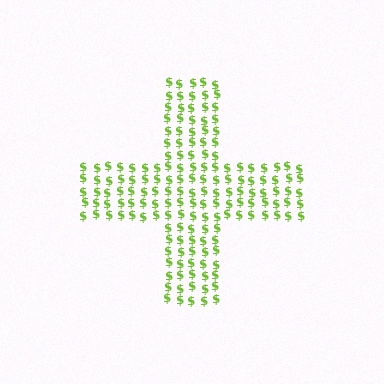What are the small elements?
The small elements are dollar signs.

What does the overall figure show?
The overall figure shows a cross.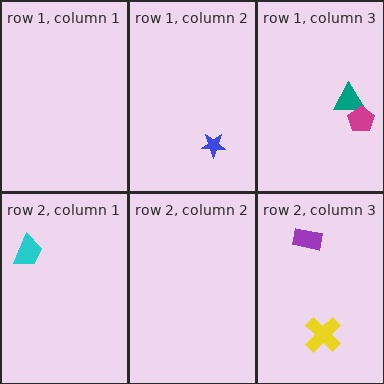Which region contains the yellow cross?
The row 2, column 3 region.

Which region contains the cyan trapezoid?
The row 2, column 1 region.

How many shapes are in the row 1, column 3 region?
2.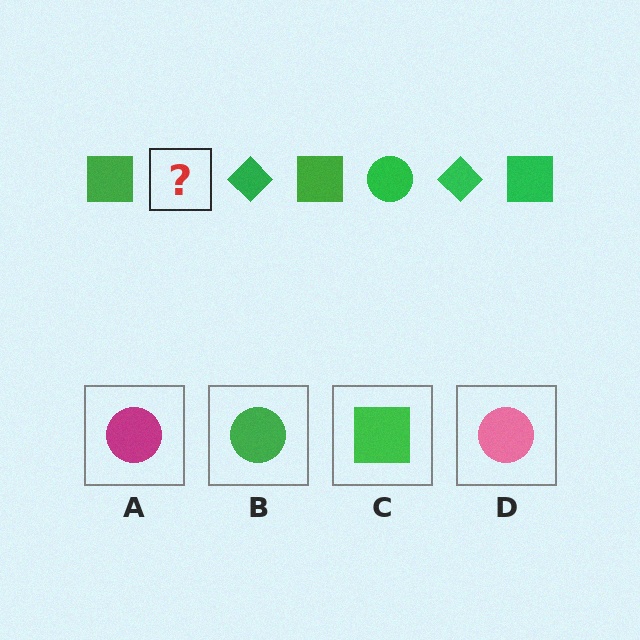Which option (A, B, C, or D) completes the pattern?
B.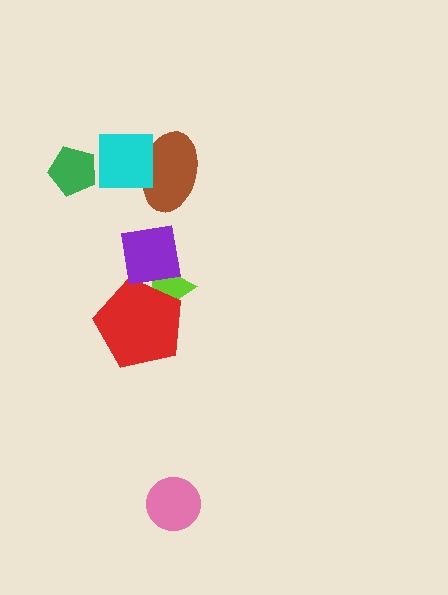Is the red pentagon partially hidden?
Yes, it is partially covered by another shape.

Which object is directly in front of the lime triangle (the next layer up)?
The red pentagon is directly in front of the lime triangle.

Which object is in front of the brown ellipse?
The cyan square is in front of the brown ellipse.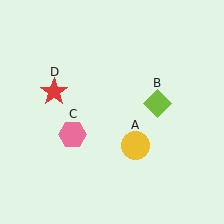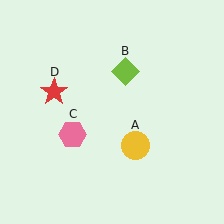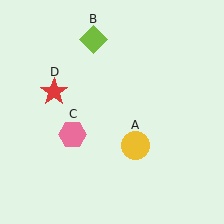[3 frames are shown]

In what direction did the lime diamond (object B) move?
The lime diamond (object B) moved up and to the left.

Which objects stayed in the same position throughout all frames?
Yellow circle (object A) and pink hexagon (object C) and red star (object D) remained stationary.